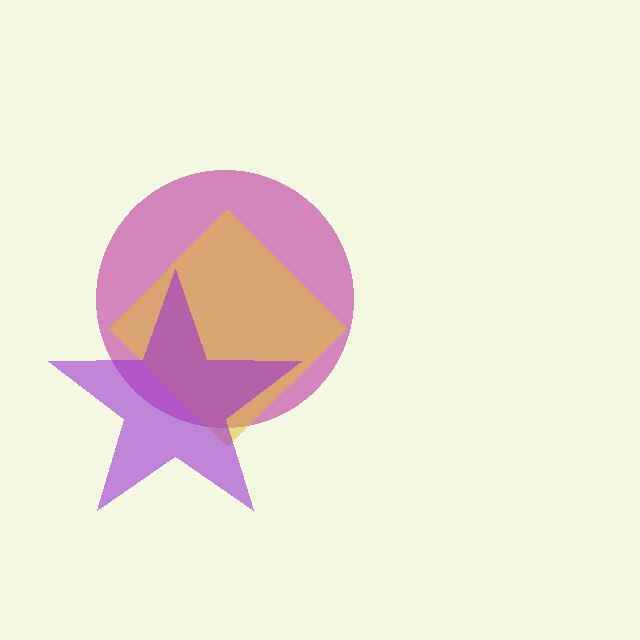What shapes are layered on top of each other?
The layered shapes are: a magenta circle, a yellow diamond, a purple star.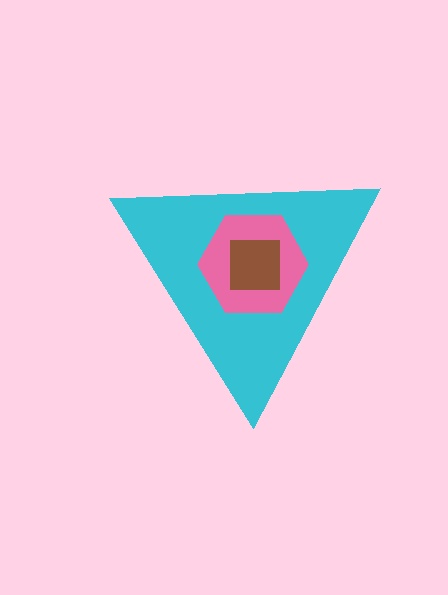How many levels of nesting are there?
3.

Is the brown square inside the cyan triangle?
Yes.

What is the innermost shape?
The brown square.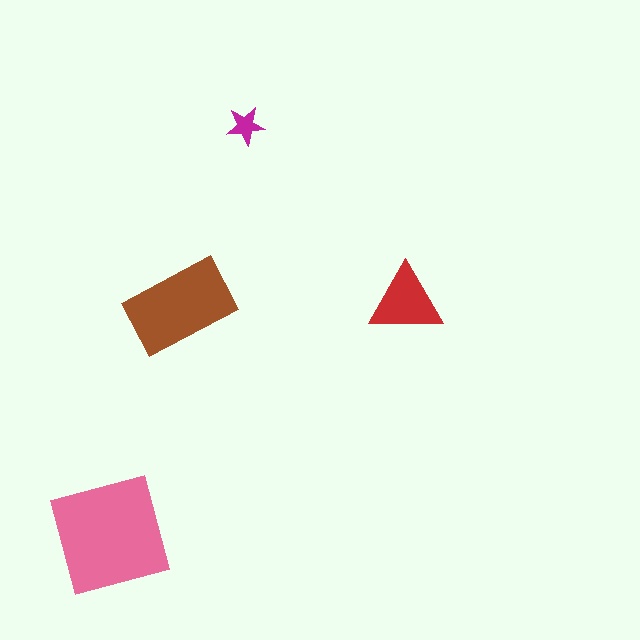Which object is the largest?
The pink square.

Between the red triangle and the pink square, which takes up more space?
The pink square.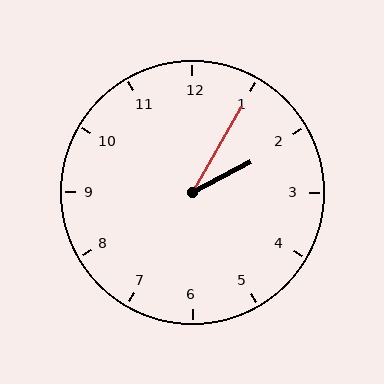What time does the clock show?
2:05.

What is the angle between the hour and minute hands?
Approximately 32 degrees.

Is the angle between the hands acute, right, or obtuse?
It is acute.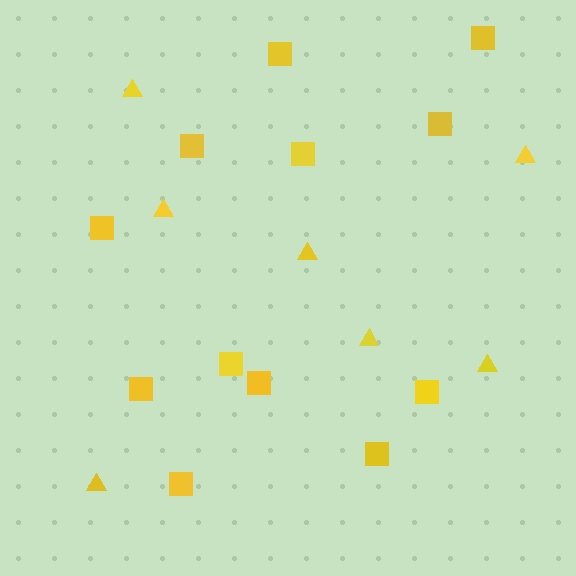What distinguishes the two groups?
There are 2 groups: one group of triangles (7) and one group of squares (12).